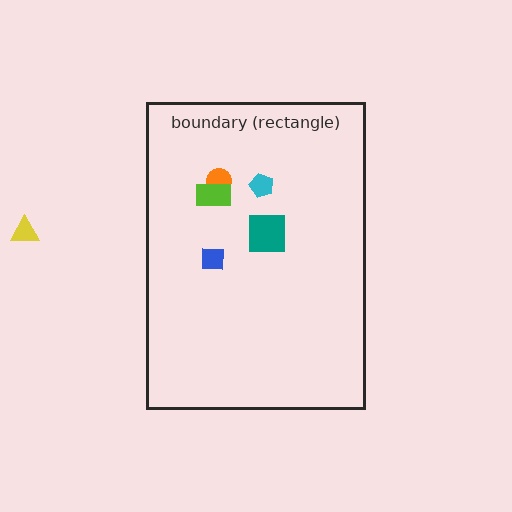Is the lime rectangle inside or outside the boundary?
Inside.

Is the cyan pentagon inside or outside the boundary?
Inside.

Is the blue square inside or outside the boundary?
Inside.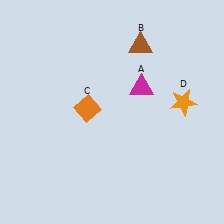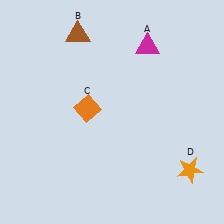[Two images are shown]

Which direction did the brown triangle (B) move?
The brown triangle (B) moved left.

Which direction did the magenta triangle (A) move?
The magenta triangle (A) moved up.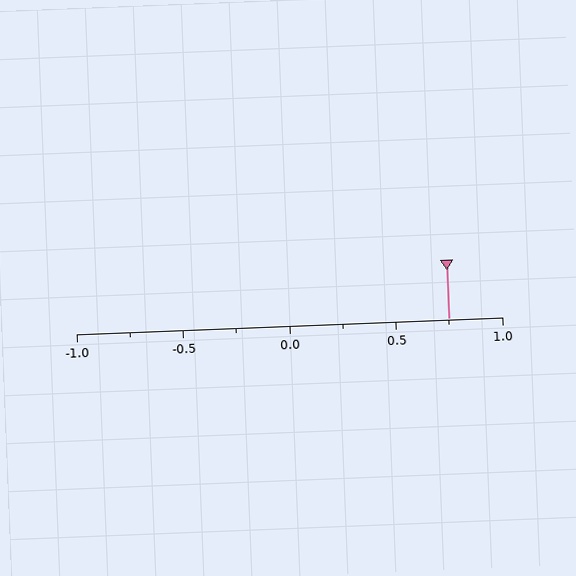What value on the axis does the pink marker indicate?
The marker indicates approximately 0.75.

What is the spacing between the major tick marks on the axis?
The major ticks are spaced 0.5 apart.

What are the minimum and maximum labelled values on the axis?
The axis runs from -1.0 to 1.0.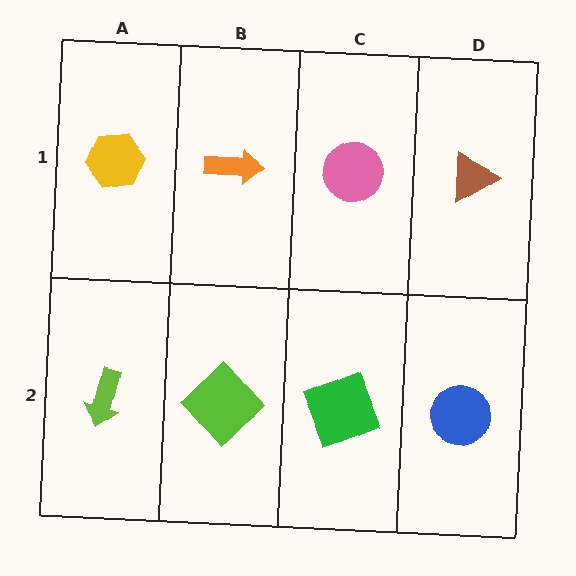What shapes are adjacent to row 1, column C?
A green square (row 2, column C), an orange arrow (row 1, column B), a brown triangle (row 1, column D).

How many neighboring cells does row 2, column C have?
3.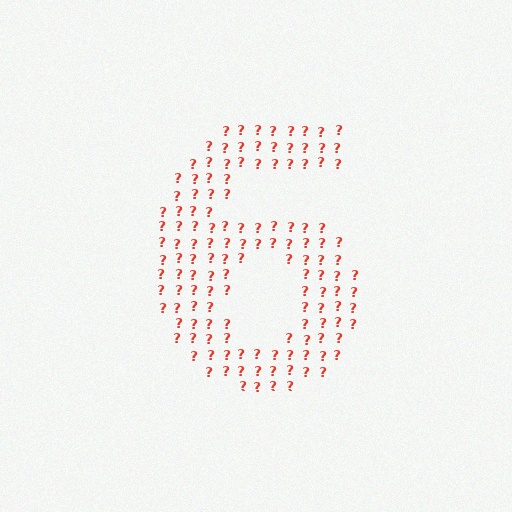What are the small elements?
The small elements are question marks.